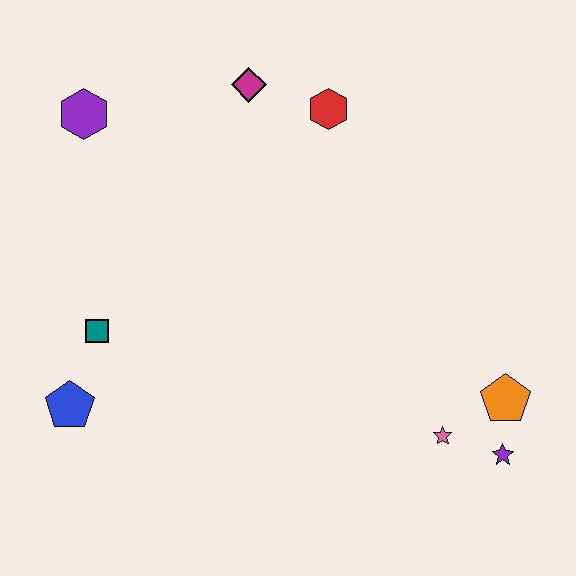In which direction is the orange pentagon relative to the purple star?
The orange pentagon is above the purple star.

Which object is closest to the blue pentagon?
The teal square is closest to the blue pentagon.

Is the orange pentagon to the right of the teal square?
Yes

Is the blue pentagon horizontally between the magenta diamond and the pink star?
No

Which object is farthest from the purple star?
The purple hexagon is farthest from the purple star.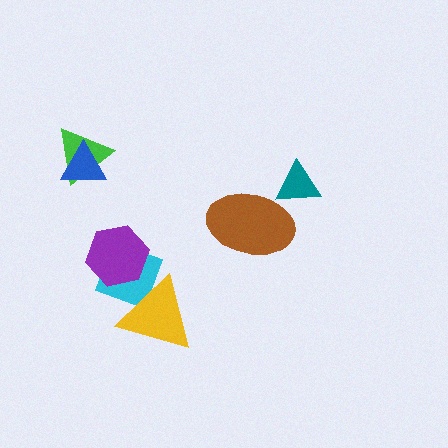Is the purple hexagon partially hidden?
No, no other shape covers it.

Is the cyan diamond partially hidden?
Yes, it is partially covered by another shape.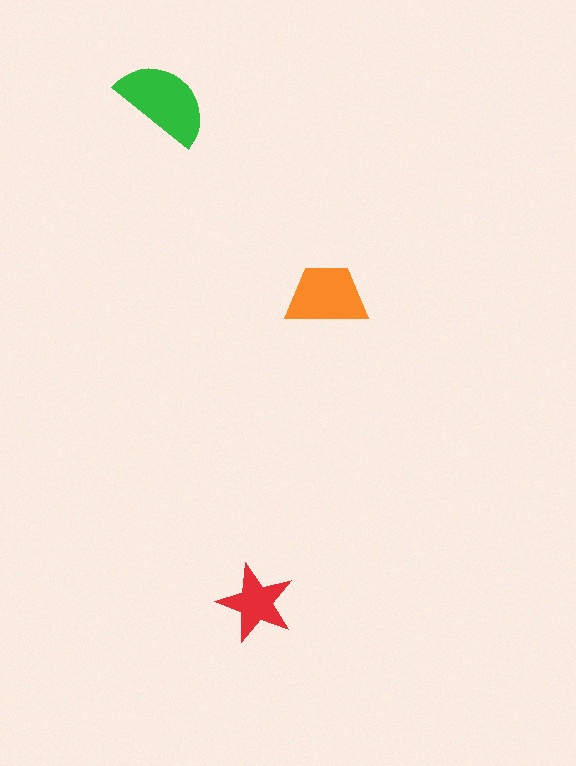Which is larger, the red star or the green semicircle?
The green semicircle.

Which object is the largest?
The green semicircle.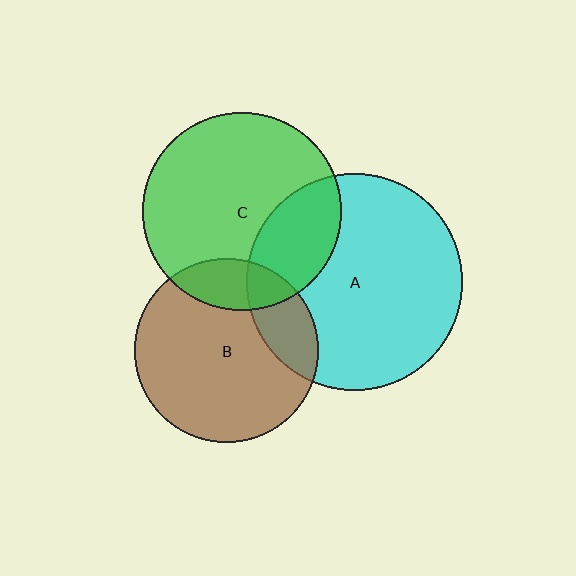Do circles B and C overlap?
Yes.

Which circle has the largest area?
Circle A (cyan).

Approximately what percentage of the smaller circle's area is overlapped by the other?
Approximately 15%.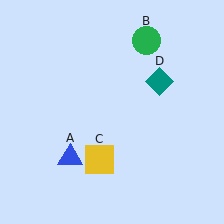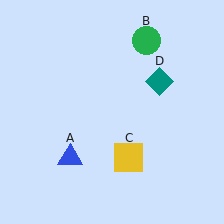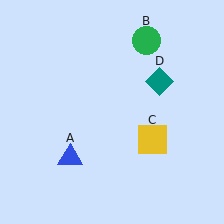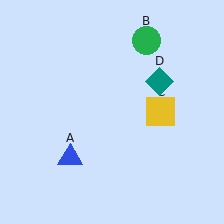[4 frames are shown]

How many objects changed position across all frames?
1 object changed position: yellow square (object C).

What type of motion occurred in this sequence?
The yellow square (object C) rotated counterclockwise around the center of the scene.